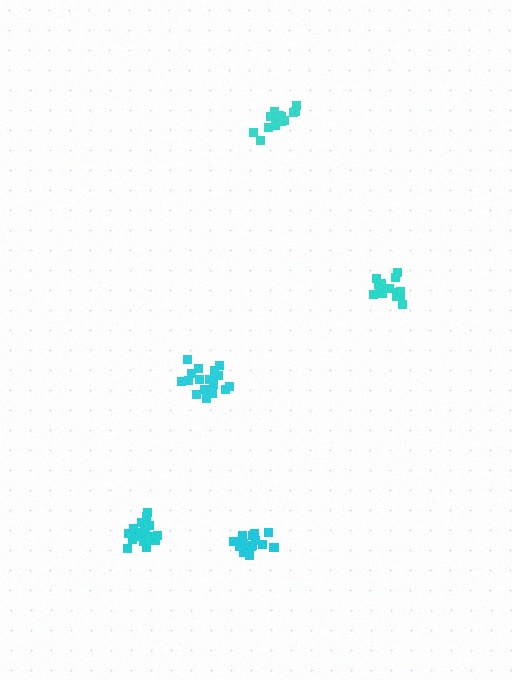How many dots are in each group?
Group 1: 18 dots, Group 2: 16 dots, Group 3: 18 dots, Group 4: 14 dots, Group 5: 18 dots (84 total).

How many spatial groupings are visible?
There are 5 spatial groupings.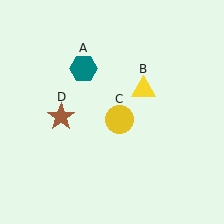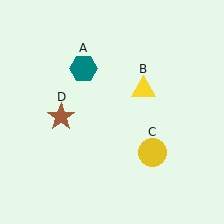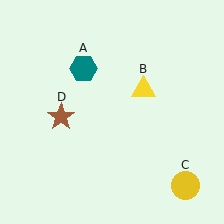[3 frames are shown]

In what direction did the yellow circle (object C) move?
The yellow circle (object C) moved down and to the right.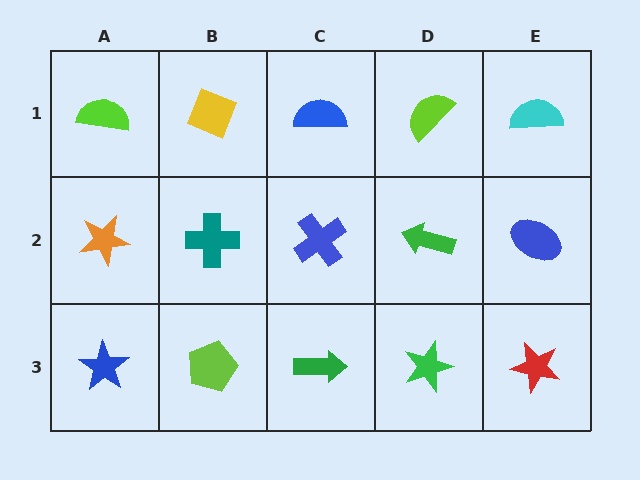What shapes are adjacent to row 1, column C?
A blue cross (row 2, column C), a yellow diamond (row 1, column B), a lime semicircle (row 1, column D).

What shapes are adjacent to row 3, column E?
A blue ellipse (row 2, column E), a green star (row 3, column D).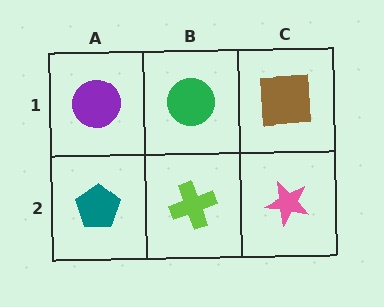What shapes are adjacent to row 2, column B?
A green circle (row 1, column B), a teal pentagon (row 2, column A), a pink star (row 2, column C).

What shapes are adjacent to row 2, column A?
A purple circle (row 1, column A), a lime cross (row 2, column B).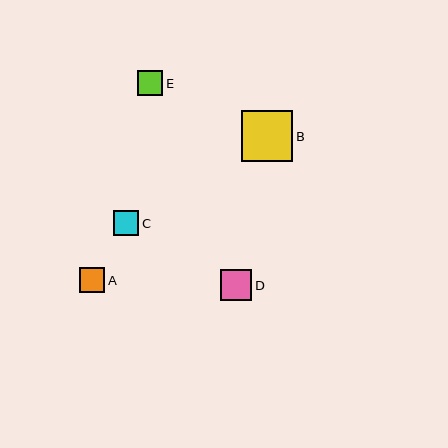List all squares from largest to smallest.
From largest to smallest: B, D, C, E, A.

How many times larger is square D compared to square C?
Square D is approximately 1.2 times the size of square C.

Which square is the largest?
Square B is the largest with a size of approximately 51 pixels.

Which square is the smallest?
Square A is the smallest with a size of approximately 25 pixels.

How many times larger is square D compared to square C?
Square D is approximately 1.2 times the size of square C.